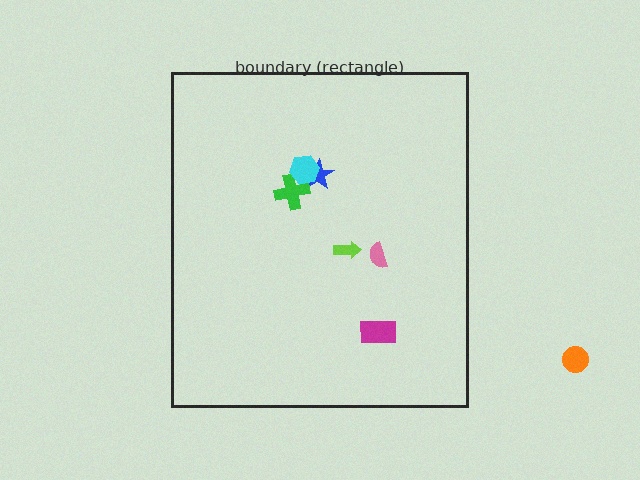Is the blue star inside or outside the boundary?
Inside.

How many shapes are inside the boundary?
6 inside, 1 outside.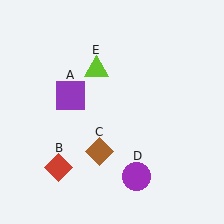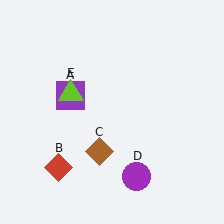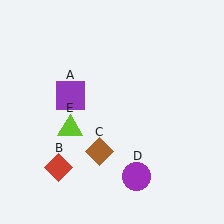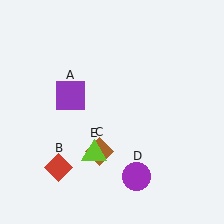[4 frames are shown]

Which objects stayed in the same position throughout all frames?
Purple square (object A) and red diamond (object B) and brown diamond (object C) and purple circle (object D) remained stationary.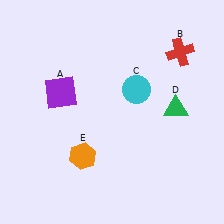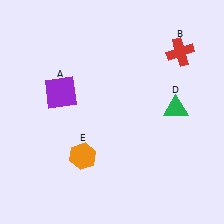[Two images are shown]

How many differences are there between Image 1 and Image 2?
There is 1 difference between the two images.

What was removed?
The cyan circle (C) was removed in Image 2.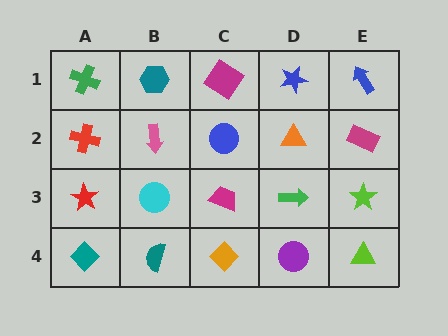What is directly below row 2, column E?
A lime star.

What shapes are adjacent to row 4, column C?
A magenta trapezoid (row 3, column C), a teal semicircle (row 4, column B), a purple circle (row 4, column D).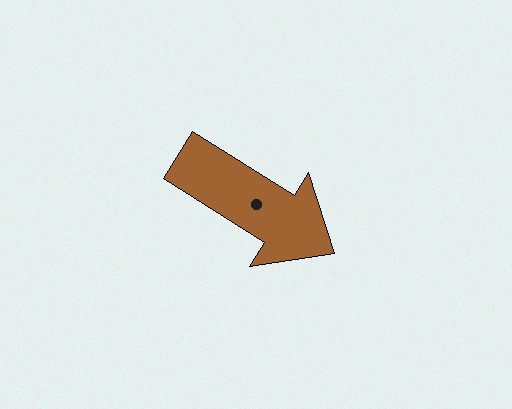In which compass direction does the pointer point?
Southeast.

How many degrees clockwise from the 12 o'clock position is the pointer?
Approximately 122 degrees.